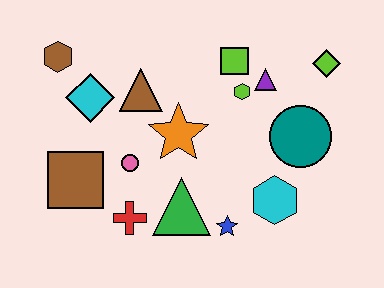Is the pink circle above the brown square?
Yes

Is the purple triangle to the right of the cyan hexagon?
No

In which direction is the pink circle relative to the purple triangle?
The pink circle is to the left of the purple triangle.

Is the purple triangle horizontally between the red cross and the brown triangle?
No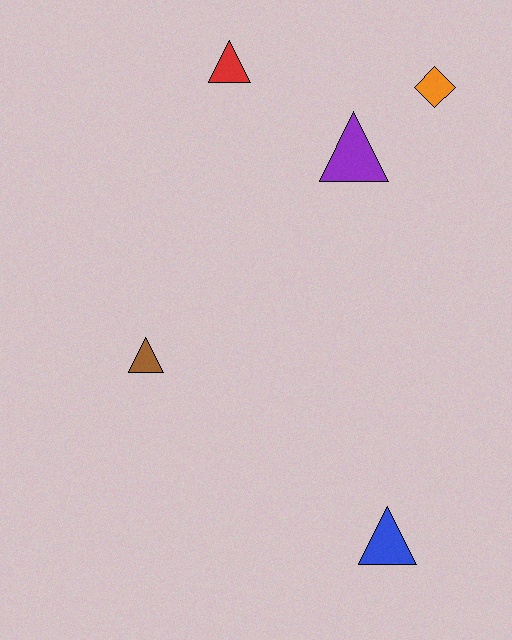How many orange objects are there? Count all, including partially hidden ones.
There is 1 orange object.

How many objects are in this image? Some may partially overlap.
There are 5 objects.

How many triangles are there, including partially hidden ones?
There are 4 triangles.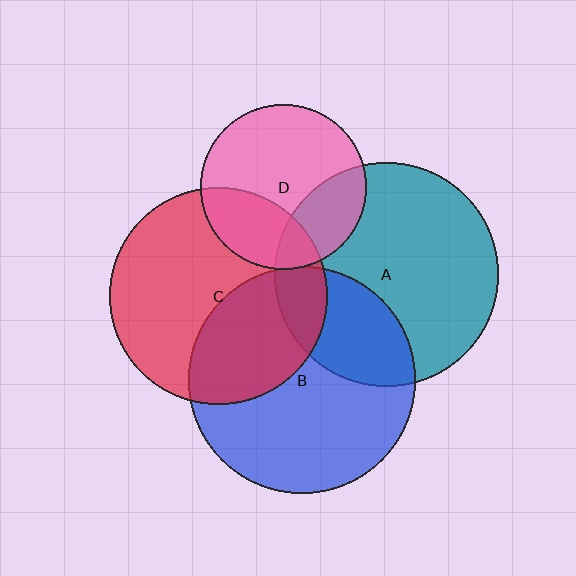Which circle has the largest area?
Circle B (blue).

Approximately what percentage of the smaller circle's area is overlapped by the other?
Approximately 30%.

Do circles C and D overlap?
Yes.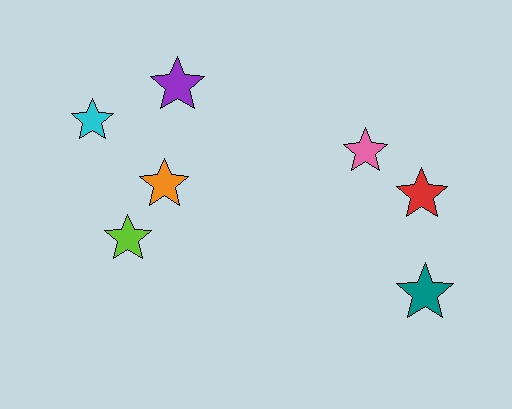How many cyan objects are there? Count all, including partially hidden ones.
There is 1 cyan object.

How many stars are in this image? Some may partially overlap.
There are 7 stars.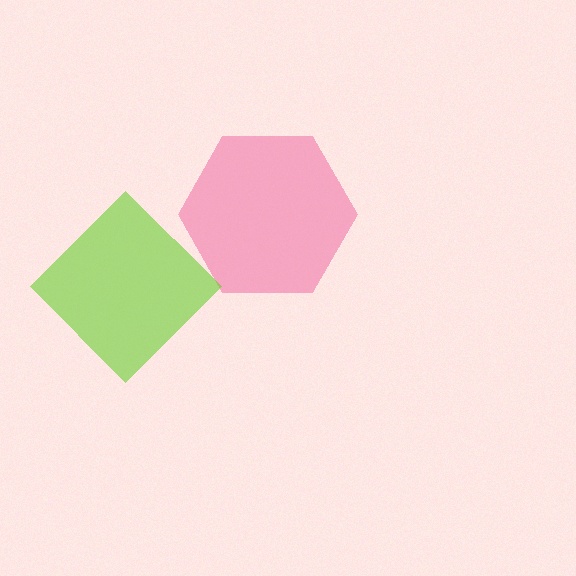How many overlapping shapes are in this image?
There are 2 overlapping shapes in the image.